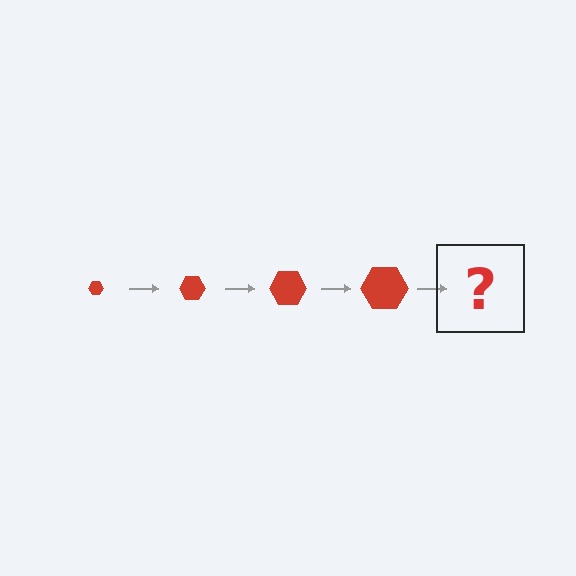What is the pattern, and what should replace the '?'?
The pattern is that the hexagon gets progressively larger each step. The '?' should be a red hexagon, larger than the previous one.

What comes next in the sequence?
The next element should be a red hexagon, larger than the previous one.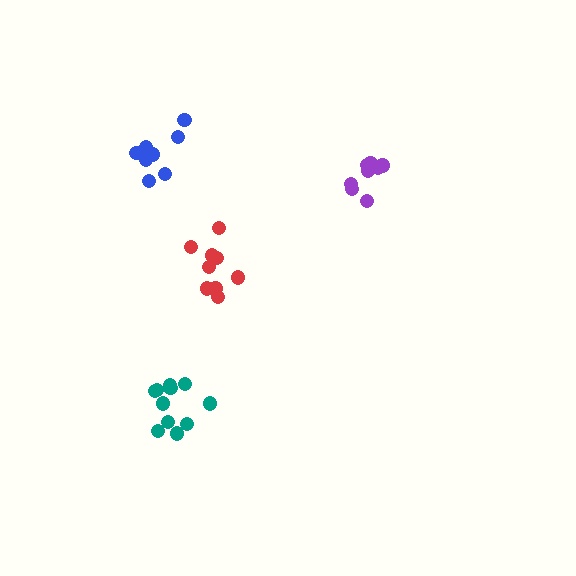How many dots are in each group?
Group 1: 8 dots, Group 2: 11 dots, Group 3: 9 dots, Group 4: 8 dots (36 total).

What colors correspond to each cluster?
The clusters are colored: purple, teal, red, blue.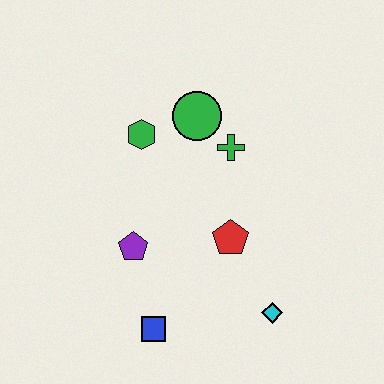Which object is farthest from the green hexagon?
The cyan diamond is farthest from the green hexagon.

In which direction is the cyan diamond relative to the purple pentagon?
The cyan diamond is to the right of the purple pentagon.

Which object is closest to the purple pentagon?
The blue square is closest to the purple pentagon.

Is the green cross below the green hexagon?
Yes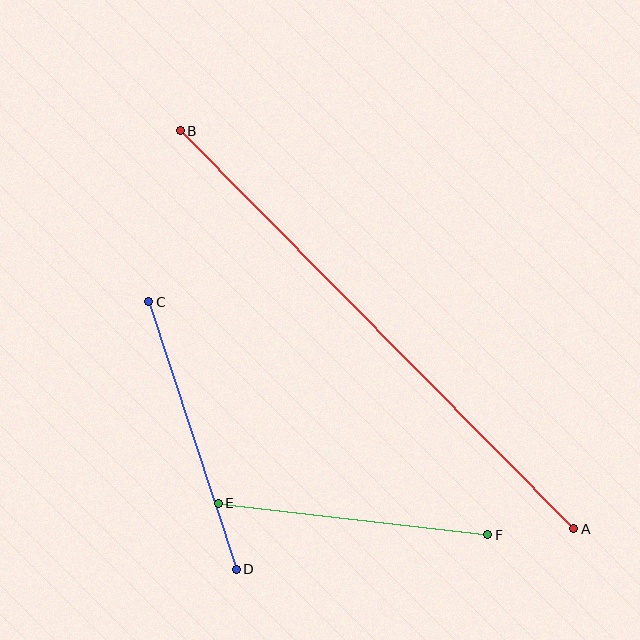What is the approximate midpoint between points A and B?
The midpoint is at approximately (377, 330) pixels.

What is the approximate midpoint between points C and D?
The midpoint is at approximately (193, 435) pixels.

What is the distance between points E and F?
The distance is approximately 271 pixels.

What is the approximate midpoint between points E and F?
The midpoint is at approximately (353, 519) pixels.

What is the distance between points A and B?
The distance is approximately 560 pixels.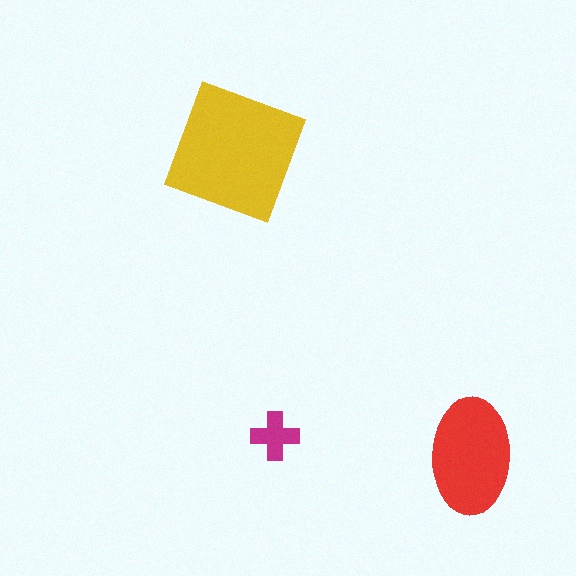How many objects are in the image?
There are 3 objects in the image.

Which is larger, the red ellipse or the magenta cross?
The red ellipse.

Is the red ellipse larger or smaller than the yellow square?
Smaller.